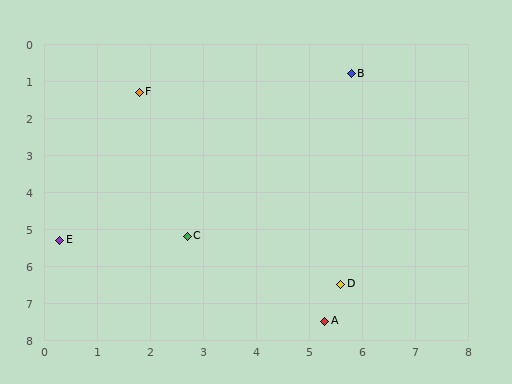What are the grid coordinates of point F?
Point F is at approximately (1.8, 1.3).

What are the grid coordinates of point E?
Point E is at approximately (0.3, 5.3).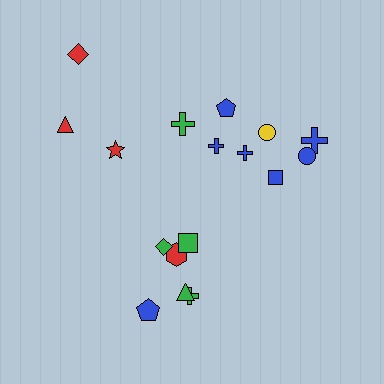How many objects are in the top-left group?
There are 3 objects.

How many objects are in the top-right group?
There are 8 objects.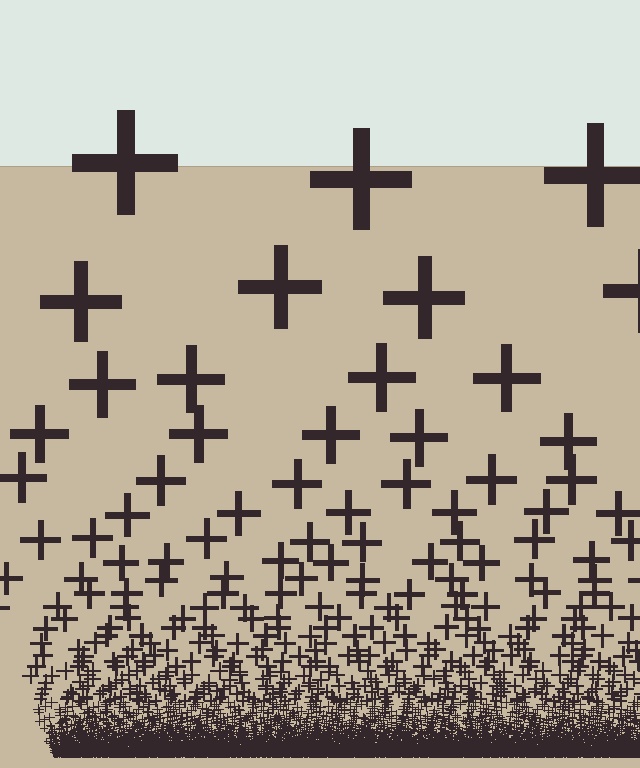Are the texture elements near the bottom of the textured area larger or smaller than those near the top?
Smaller. The gradient is inverted — elements near the bottom are smaller and denser.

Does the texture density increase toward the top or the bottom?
Density increases toward the bottom.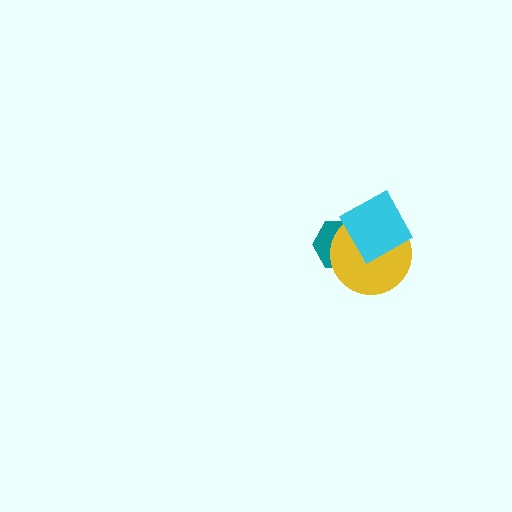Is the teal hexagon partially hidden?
Yes, it is partially covered by another shape.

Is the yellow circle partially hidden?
Yes, it is partially covered by another shape.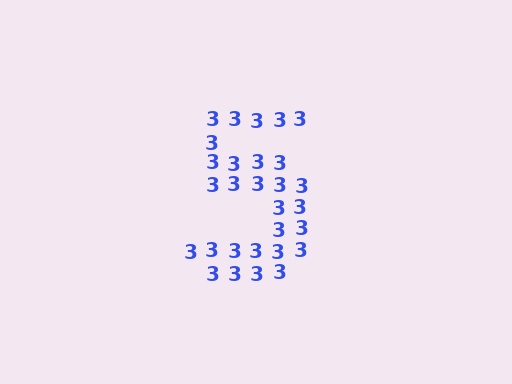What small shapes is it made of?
It is made of small digit 3's.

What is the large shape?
The large shape is the digit 5.